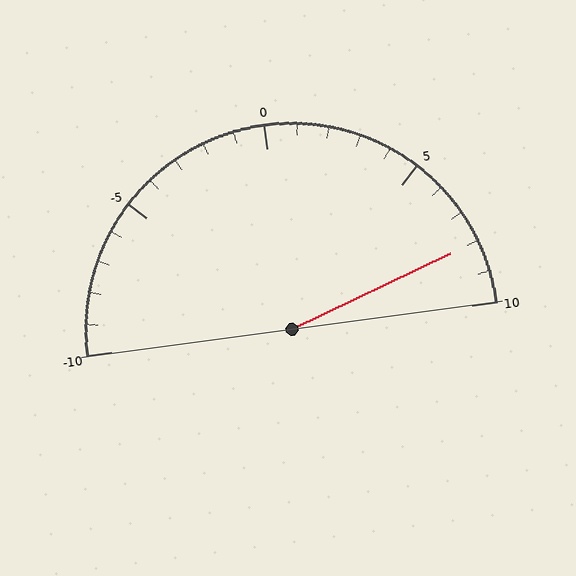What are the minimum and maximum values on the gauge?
The gauge ranges from -10 to 10.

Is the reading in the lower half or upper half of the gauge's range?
The reading is in the upper half of the range (-10 to 10).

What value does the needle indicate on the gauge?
The needle indicates approximately 8.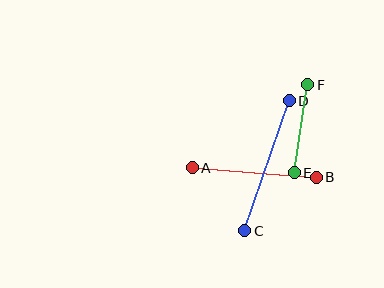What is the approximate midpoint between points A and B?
The midpoint is at approximately (254, 173) pixels.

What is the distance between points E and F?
The distance is approximately 89 pixels.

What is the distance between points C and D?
The distance is approximately 137 pixels.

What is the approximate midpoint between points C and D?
The midpoint is at approximately (267, 166) pixels.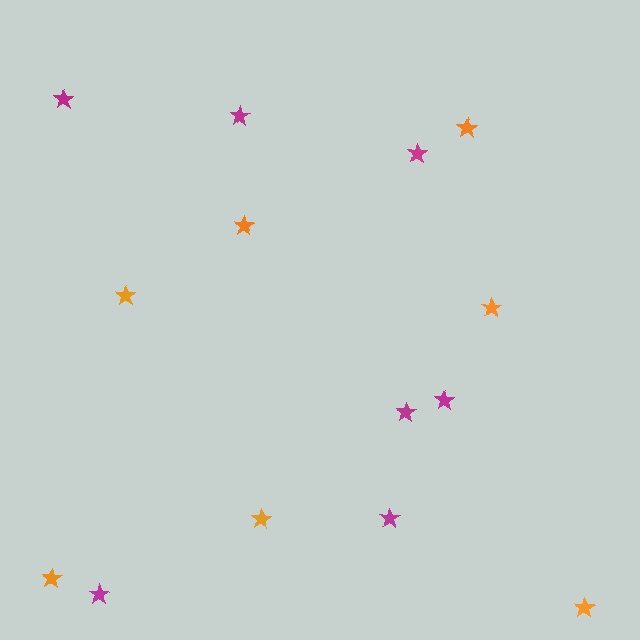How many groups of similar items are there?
There are 2 groups: one group of magenta stars (7) and one group of orange stars (7).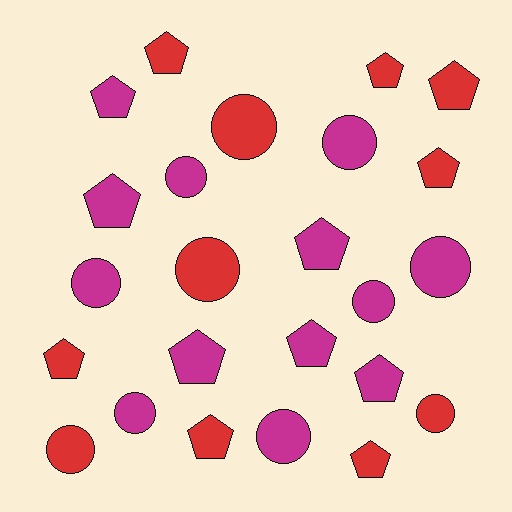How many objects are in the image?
There are 24 objects.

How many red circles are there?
There are 4 red circles.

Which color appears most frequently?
Magenta, with 13 objects.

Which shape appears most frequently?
Pentagon, with 13 objects.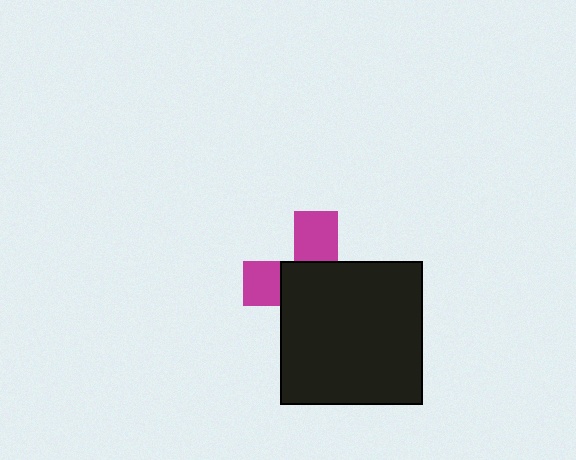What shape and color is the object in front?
The object in front is a black square.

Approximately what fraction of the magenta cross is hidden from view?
Roughly 65% of the magenta cross is hidden behind the black square.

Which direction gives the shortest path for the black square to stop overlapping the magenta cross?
Moving toward the lower-right gives the shortest separation.